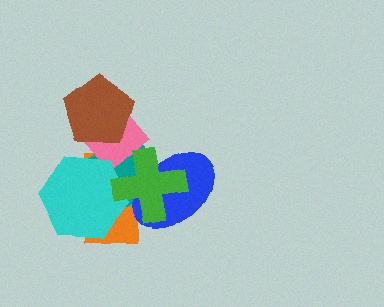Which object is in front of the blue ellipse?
The green cross is in front of the blue ellipse.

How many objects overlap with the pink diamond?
5 objects overlap with the pink diamond.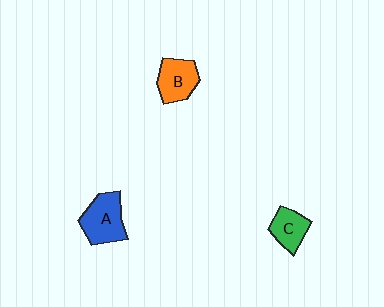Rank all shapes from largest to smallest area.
From largest to smallest: A (blue), B (orange), C (green).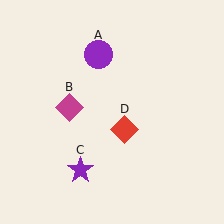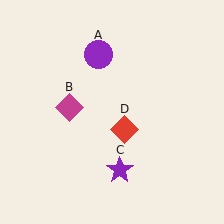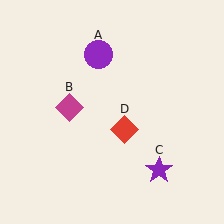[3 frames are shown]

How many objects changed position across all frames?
1 object changed position: purple star (object C).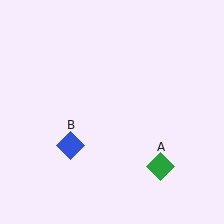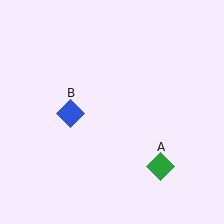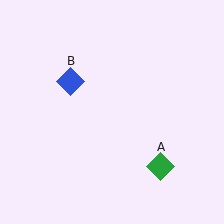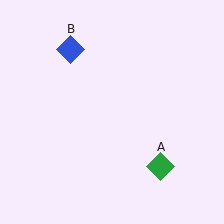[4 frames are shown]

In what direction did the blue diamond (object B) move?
The blue diamond (object B) moved up.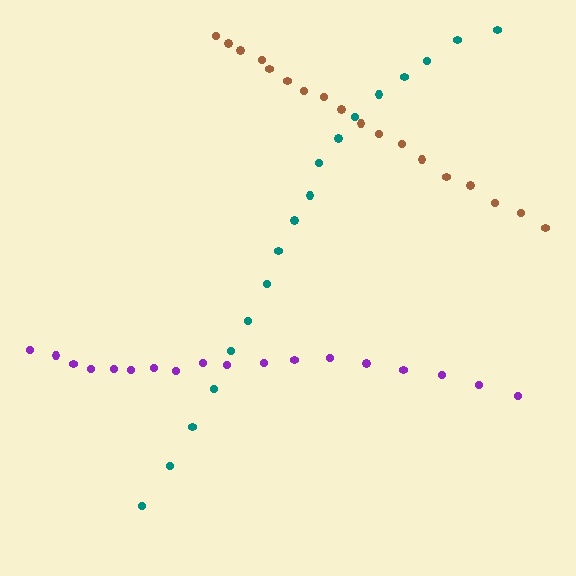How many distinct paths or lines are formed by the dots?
There are 3 distinct paths.